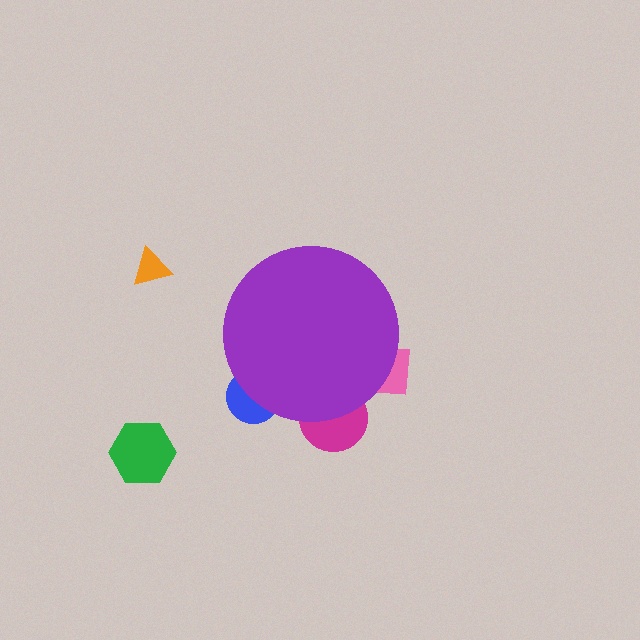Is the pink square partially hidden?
Yes, the pink square is partially hidden behind the purple circle.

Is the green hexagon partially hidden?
No, the green hexagon is fully visible.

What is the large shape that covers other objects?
A purple circle.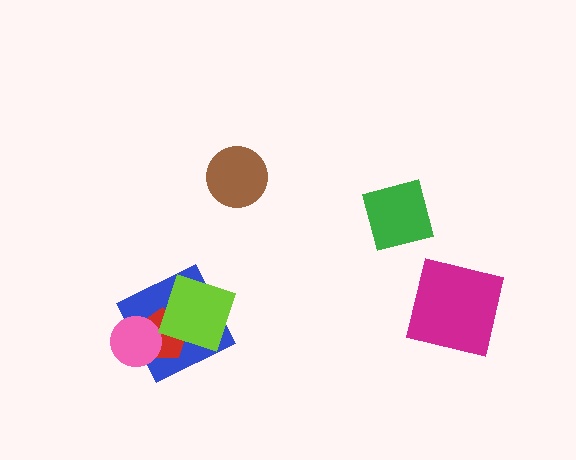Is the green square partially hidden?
No, no other shape covers it.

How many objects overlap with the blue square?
3 objects overlap with the blue square.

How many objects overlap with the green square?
0 objects overlap with the green square.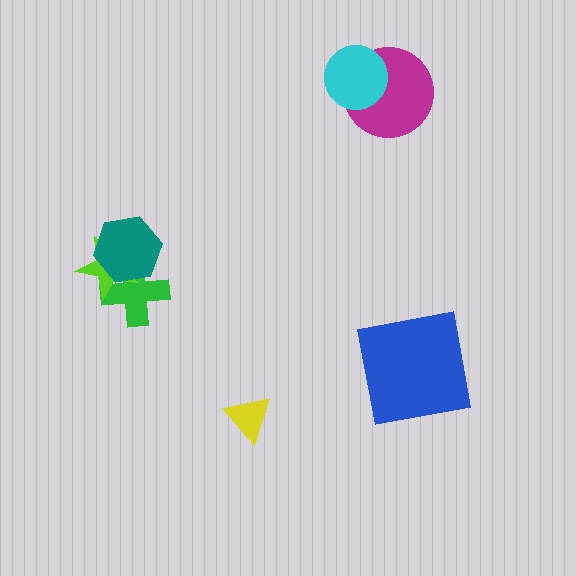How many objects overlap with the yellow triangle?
0 objects overlap with the yellow triangle.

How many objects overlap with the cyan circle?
1 object overlaps with the cyan circle.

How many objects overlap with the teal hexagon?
2 objects overlap with the teal hexagon.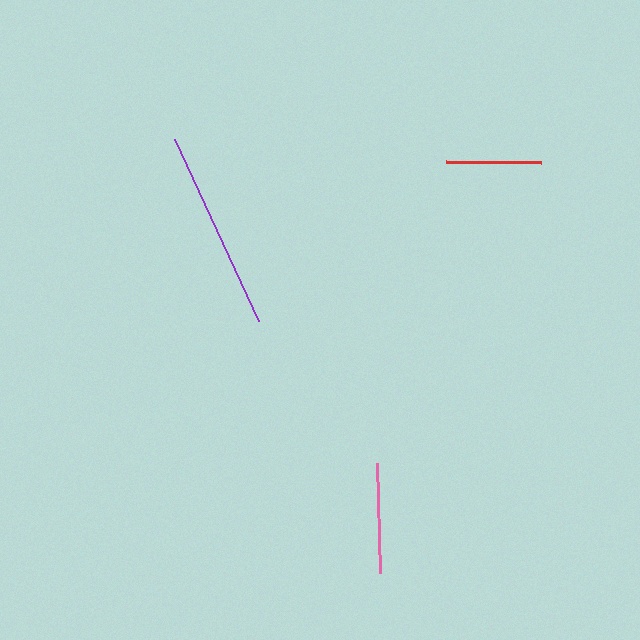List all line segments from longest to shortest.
From longest to shortest: purple, pink, red.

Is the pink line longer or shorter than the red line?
The pink line is longer than the red line.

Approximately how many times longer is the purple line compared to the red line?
The purple line is approximately 2.1 times the length of the red line.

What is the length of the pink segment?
The pink segment is approximately 111 pixels long.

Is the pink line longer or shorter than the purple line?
The purple line is longer than the pink line.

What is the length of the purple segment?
The purple segment is approximately 200 pixels long.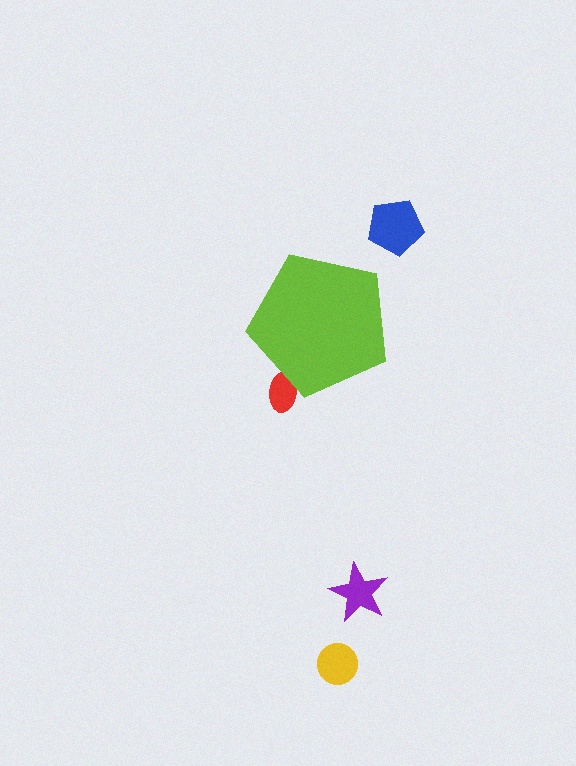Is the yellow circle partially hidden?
No, the yellow circle is fully visible.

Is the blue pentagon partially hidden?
No, the blue pentagon is fully visible.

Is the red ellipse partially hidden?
Yes, the red ellipse is partially hidden behind the lime pentagon.